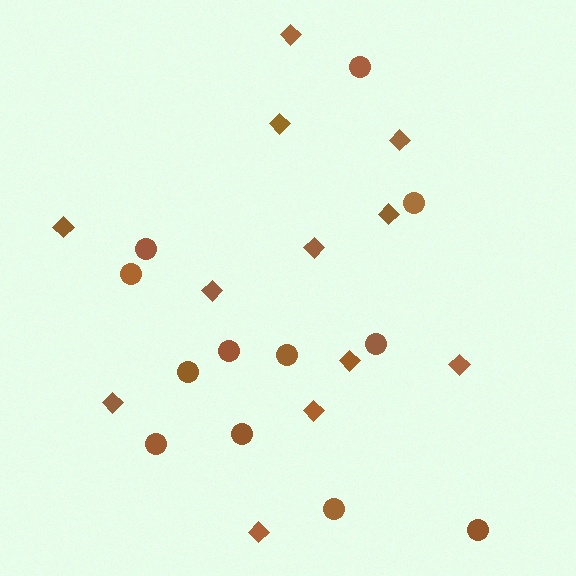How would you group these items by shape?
There are 2 groups: one group of diamonds (12) and one group of circles (12).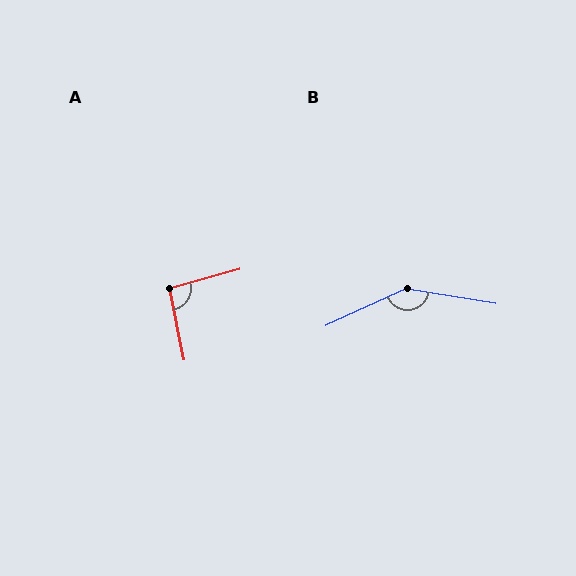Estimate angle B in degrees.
Approximately 146 degrees.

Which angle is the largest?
B, at approximately 146 degrees.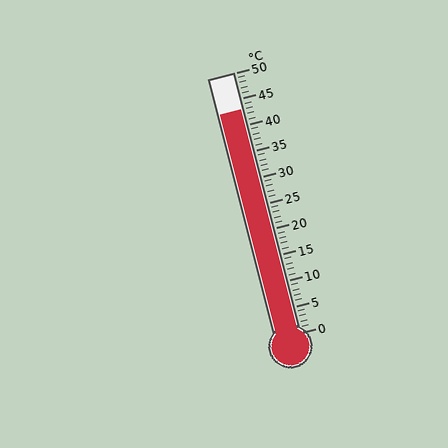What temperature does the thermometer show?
The thermometer shows approximately 43°C.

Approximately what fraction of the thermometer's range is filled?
The thermometer is filled to approximately 85% of its range.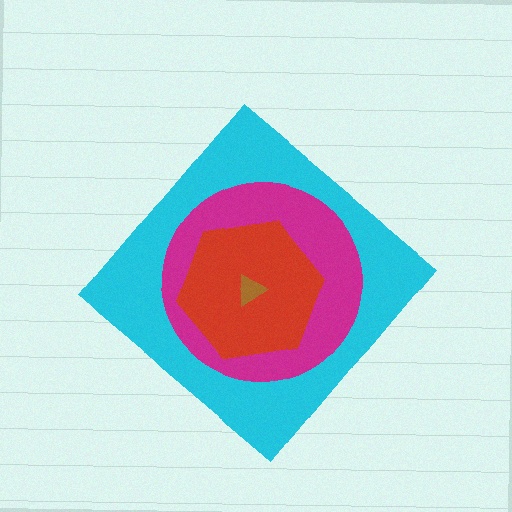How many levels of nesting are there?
4.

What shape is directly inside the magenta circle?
The red hexagon.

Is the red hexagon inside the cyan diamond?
Yes.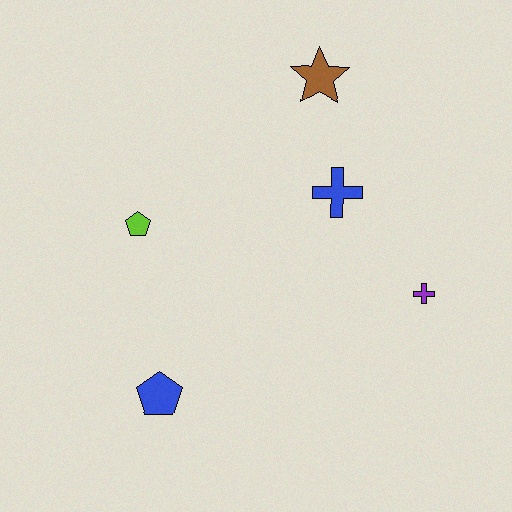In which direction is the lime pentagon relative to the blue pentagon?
The lime pentagon is above the blue pentagon.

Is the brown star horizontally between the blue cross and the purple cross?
No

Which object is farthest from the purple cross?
The lime pentagon is farthest from the purple cross.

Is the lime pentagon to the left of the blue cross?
Yes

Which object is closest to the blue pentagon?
The lime pentagon is closest to the blue pentagon.